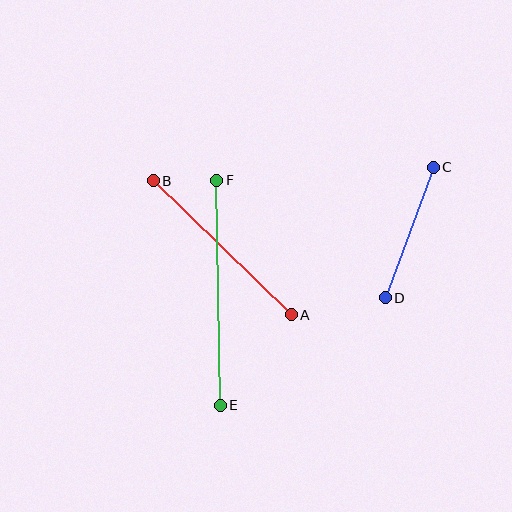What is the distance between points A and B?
The distance is approximately 192 pixels.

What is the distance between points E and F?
The distance is approximately 225 pixels.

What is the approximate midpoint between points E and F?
The midpoint is at approximately (219, 293) pixels.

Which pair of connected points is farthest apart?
Points E and F are farthest apart.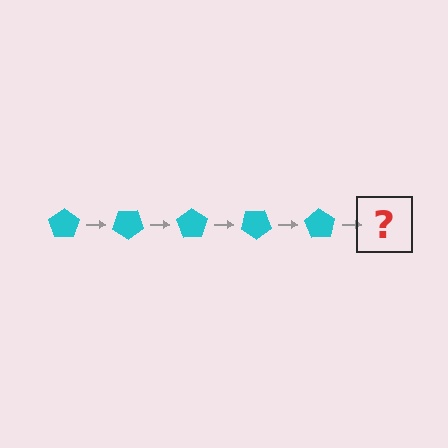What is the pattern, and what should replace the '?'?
The pattern is that the pentagon rotates 35 degrees each step. The '?' should be a cyan pentagon rotated 175 degrees.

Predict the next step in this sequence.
The next step is a cyan pentagon rotated 175 degrees.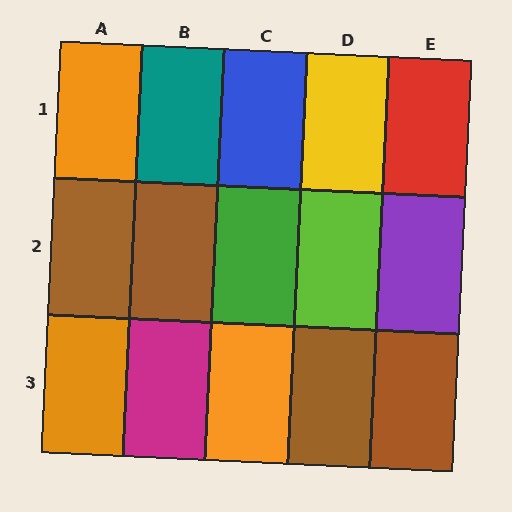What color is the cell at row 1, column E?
Red.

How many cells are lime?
1 cell is lime.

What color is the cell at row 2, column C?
Green.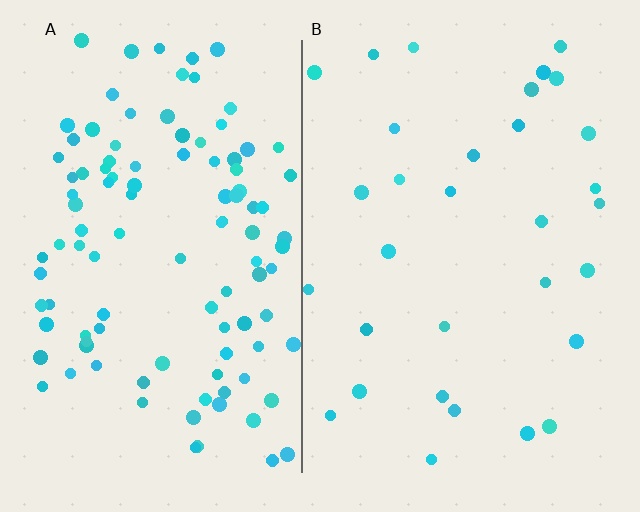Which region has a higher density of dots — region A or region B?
A (the left).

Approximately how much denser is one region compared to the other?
Approximately 3.4× — region A over region B.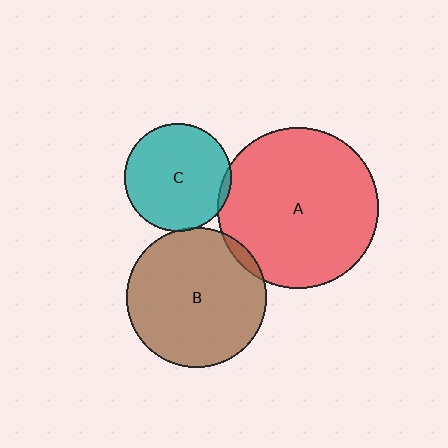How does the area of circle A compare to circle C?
Approximately 2.3 times.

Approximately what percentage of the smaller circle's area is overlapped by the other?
Approximately 5%.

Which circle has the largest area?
Circle A (red).